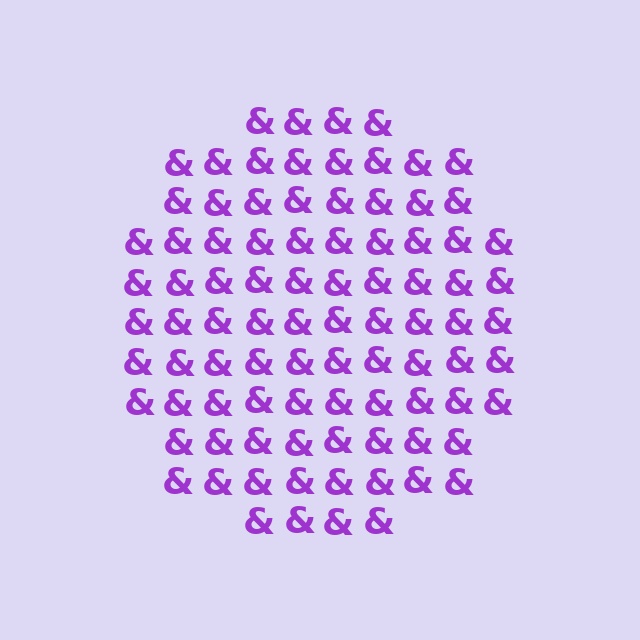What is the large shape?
The large shape is a circle.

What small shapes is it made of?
It is made of small ampersands.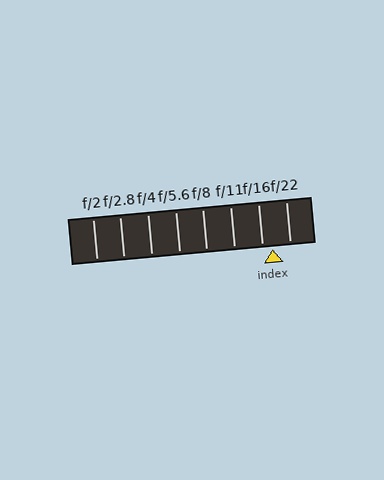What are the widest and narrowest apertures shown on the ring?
The widest aperture shown is f/2 and the narrowest is f/22.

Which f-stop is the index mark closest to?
The index mark is closest to f/16.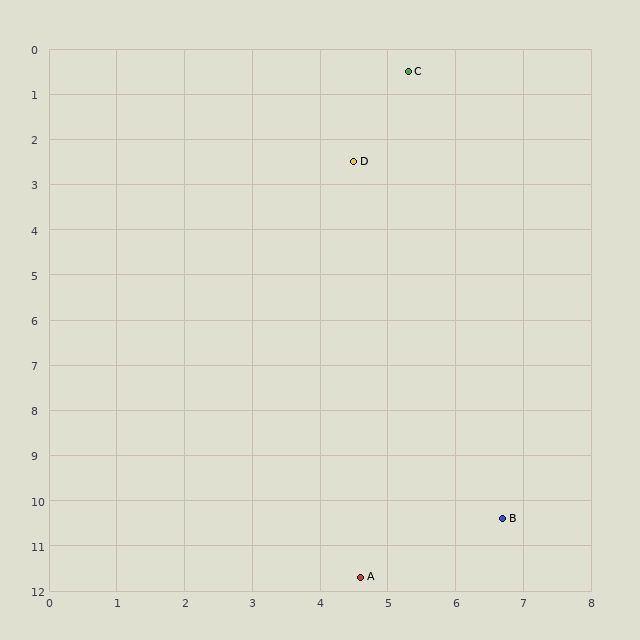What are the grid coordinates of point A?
Point A is at approximately (4.6, 11.7).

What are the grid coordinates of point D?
Point D is at approximately (4.5, 2.5).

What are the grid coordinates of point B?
Point B is at approximately (6.7, 10.4).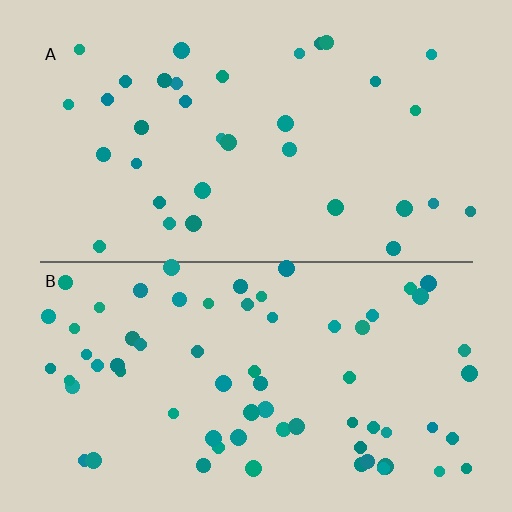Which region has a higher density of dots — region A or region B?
B (the bottom).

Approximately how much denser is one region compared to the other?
Approximately 1.9× — region B over region A.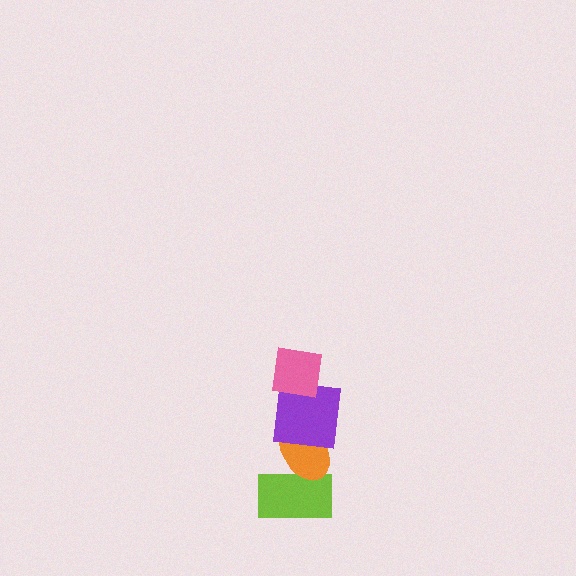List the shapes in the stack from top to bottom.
From top to bottom: the pink square, the purple square, the orange ellipse, the lime rectangle.